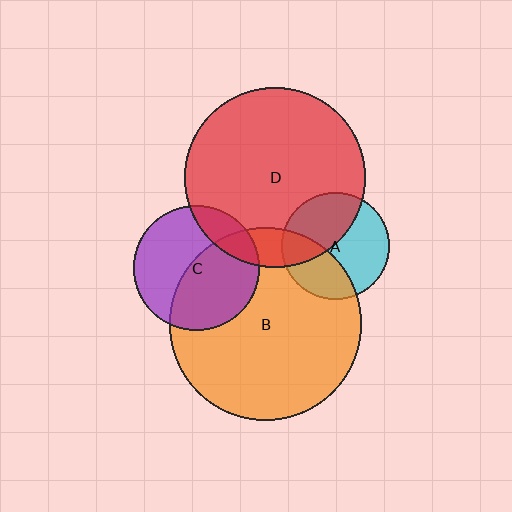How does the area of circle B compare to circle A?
Approximately 3.2 times.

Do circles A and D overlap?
Yes.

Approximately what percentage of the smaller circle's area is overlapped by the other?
Approximately 40%.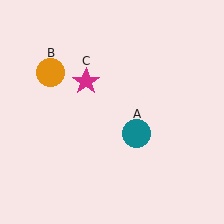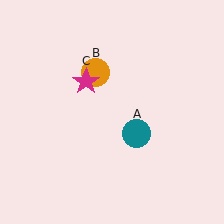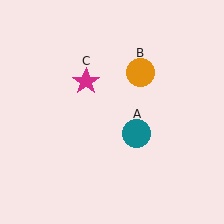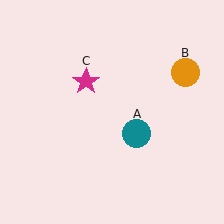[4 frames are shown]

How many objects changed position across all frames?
1 object changed position: orange circle (object B).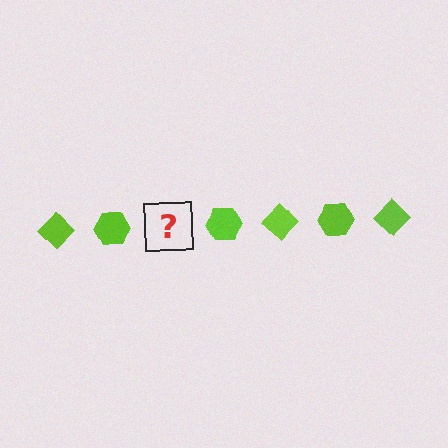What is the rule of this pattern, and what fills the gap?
The rule is that the pattern cycles through diamond, hexagon shapes in lime. The gap should be filled with a lime diamond.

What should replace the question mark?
The question mark should be replaced with a lime diamond.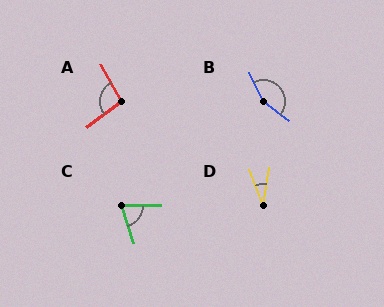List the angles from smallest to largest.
D (31°), C (72°), A (98°), B (151°).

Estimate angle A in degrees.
Approximately 98 degrees.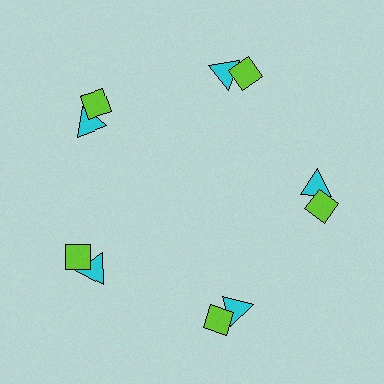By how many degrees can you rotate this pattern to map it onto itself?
The pattern maps onto itself every 72 degrees of rotation.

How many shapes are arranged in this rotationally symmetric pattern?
There are 10 shapes, arranged in 5 groups of 2.